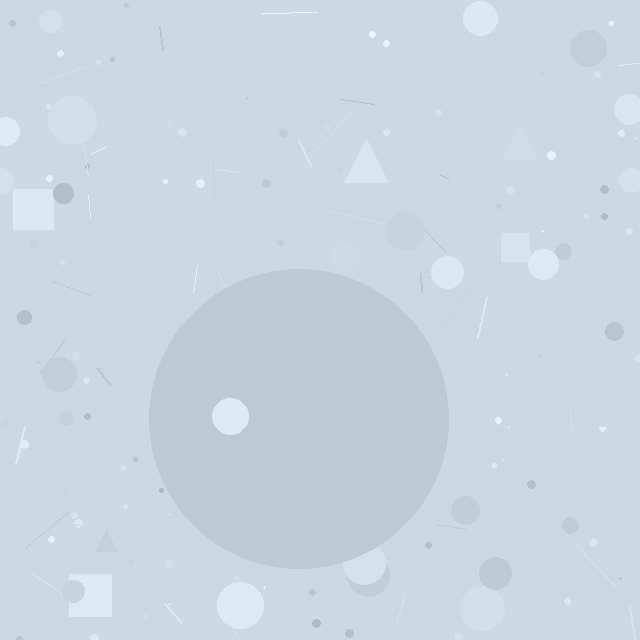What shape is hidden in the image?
A circle is hidden in the image.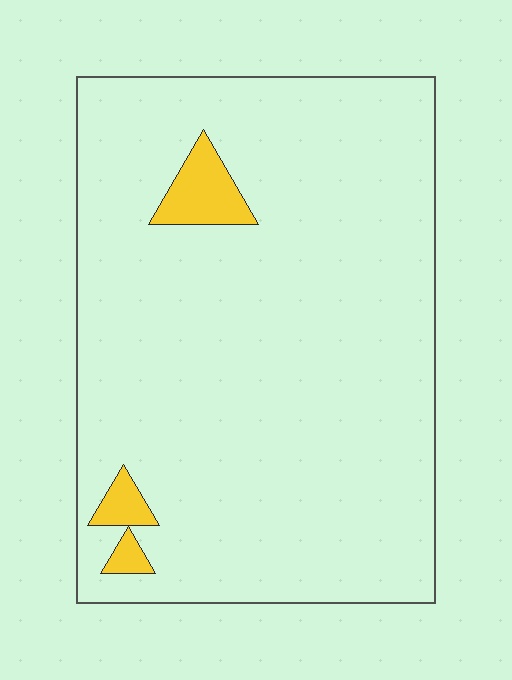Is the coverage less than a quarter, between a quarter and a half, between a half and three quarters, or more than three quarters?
Less than a quarter.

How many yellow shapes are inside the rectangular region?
3.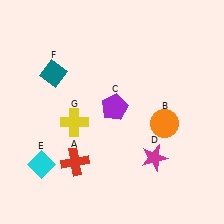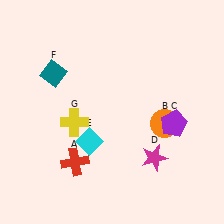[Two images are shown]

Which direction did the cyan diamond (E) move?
The cyan diamond (E) moved right.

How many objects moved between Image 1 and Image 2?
2 objects moved between the two images.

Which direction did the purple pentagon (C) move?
The purple pentagon (C) moved right.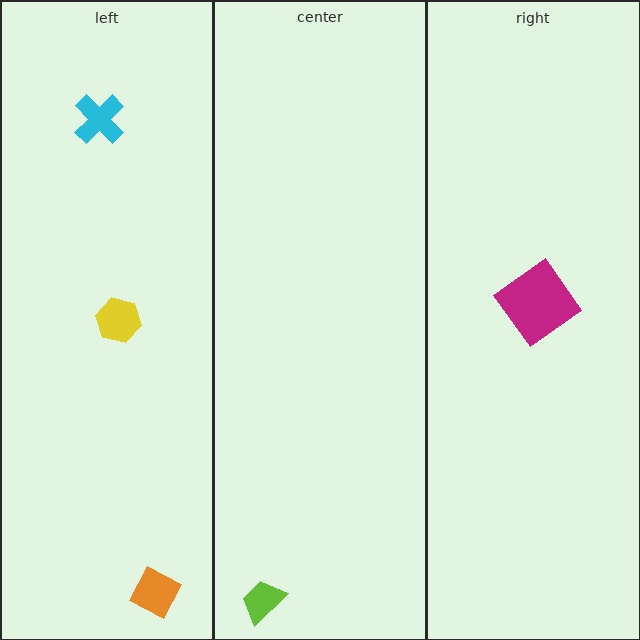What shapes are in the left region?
The cyan cross, the orange diamond, the yellow hexagon.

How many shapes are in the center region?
1.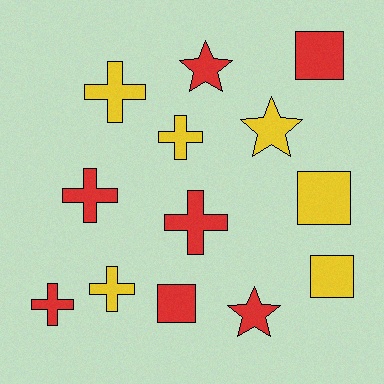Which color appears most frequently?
Red, with 7 objects.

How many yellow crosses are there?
There are 3 yellow crosses.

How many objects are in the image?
There are 13 objects.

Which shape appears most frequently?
Cross, with 6 objects.